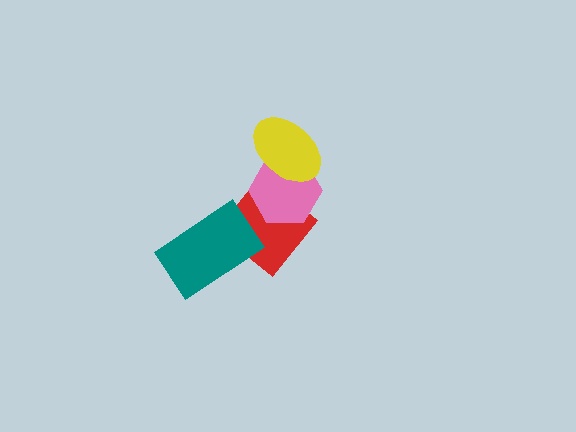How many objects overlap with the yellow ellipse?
1 object overlaps with the yellow ellipse.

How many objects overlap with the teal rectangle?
1 object overlaps with the teal rectangle.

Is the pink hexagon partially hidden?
Yes, it is partially covered by another shape.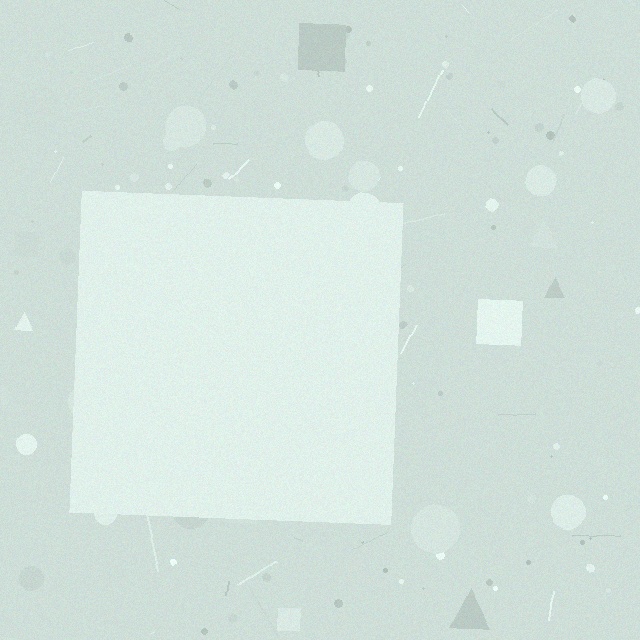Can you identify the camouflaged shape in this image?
The camouflaged shape is a square.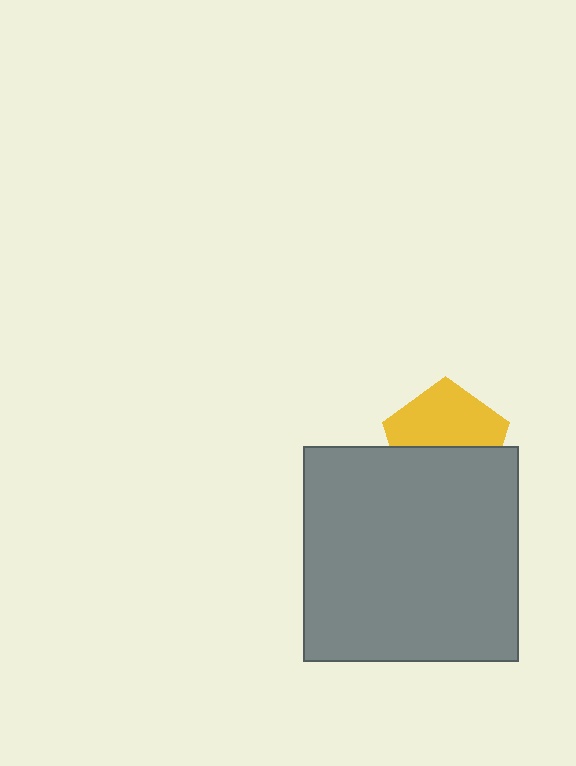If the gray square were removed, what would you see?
You would see the complete yellow pentagon.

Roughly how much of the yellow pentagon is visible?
About half of it is visible (roughly 53%).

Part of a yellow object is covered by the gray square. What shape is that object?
It is a pentagon.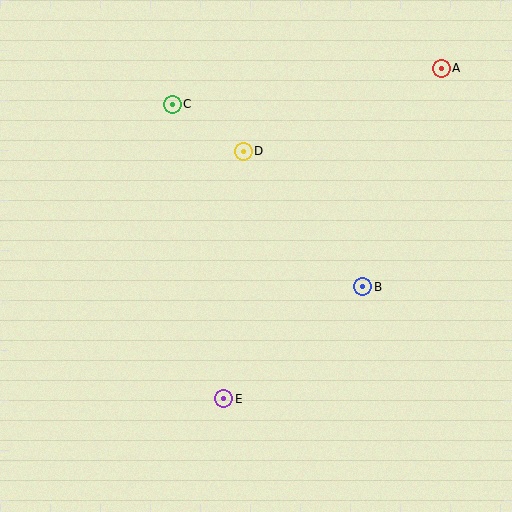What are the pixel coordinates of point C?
Point C is at (172, 104).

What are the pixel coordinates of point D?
Point D is at (243, 151).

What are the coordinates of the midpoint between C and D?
The midpoint between C and D is at (208, 128).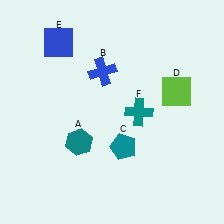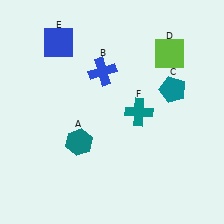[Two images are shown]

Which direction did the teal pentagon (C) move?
The teal pentagon (C) moved up.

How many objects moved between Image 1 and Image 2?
2 objects moved between the two images.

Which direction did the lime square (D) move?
The lime square (D) moved up.